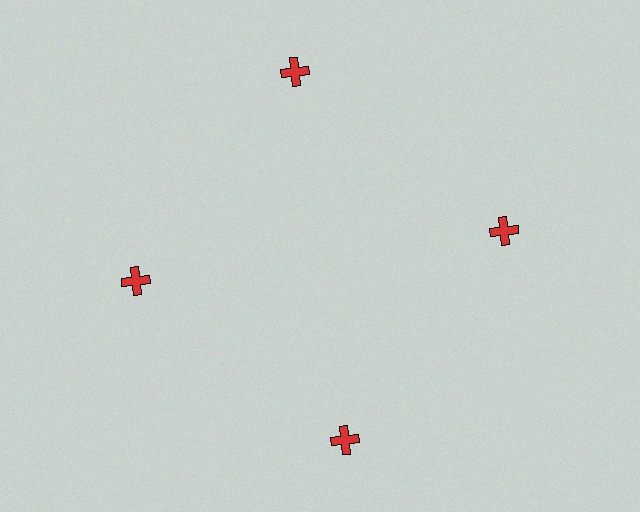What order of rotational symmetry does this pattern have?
This pattern has 4-fold rotational symmetry.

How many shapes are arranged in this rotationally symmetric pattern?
There are 4 shapes, arranged in 4 groups of 1.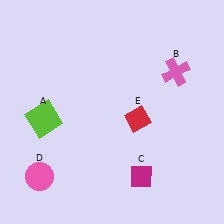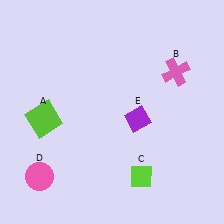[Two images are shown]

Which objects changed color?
C changed from magenta to lime. E changed from red to purple.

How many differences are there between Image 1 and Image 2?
There are 2 differences between the two images.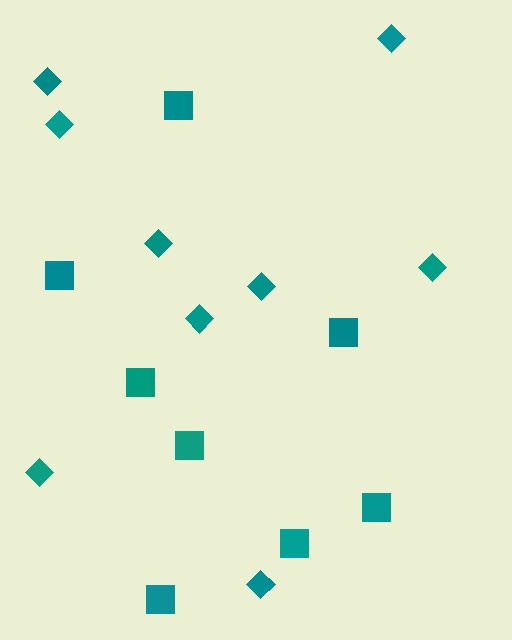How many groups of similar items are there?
There are 2 groups: one group of squares (8) and one group of diamonds (9).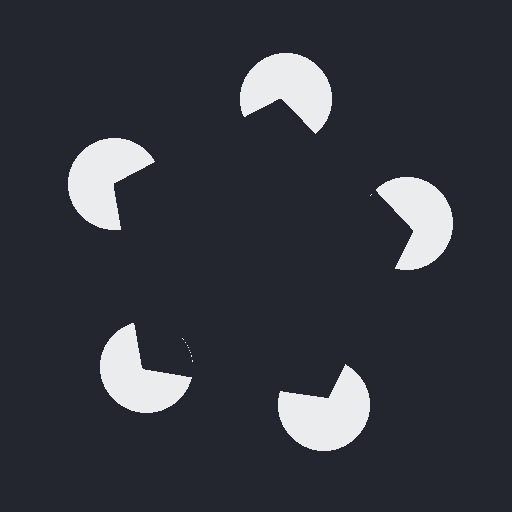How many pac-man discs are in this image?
There are 5 — one at each vertex of the illusory pentagon.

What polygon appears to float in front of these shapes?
An illusory pentagon — its edges are inferred from the aligned wedge cuts in the pac-man discs, not physically drawn.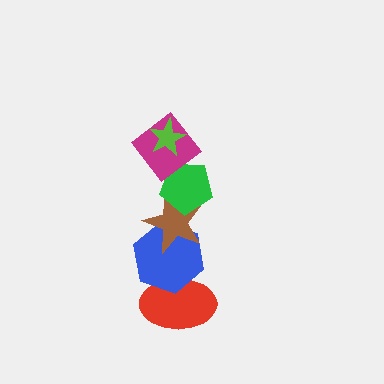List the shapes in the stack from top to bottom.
From top to bottom: the lime star, the magenta diamond, the green pentagon, the brown star, the blue hexagon, the red ellipse.